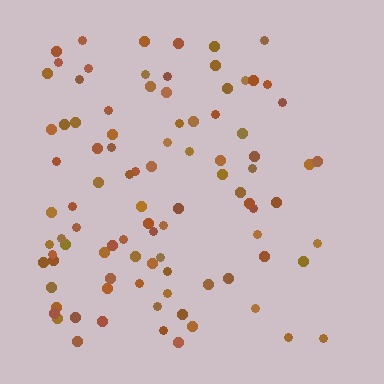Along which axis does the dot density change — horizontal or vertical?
Horizontal.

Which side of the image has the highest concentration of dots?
The left.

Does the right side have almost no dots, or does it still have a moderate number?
Still a moderate number, just noticeably fewer than the left.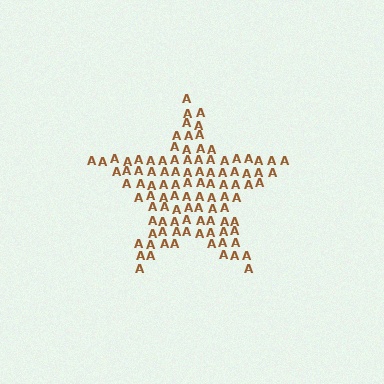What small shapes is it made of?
It is made of small letter A's.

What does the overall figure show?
The overall figure shows a star.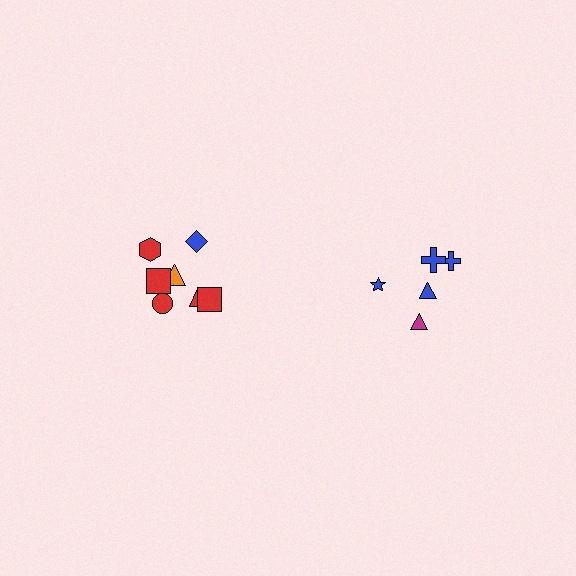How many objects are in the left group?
There are 7 objects.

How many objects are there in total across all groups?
There are 12 objects.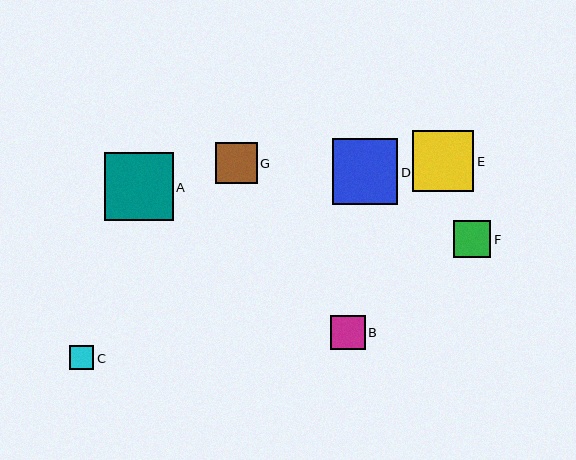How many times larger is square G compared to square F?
Square G is approximately 1.1 times the size of square F.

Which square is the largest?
Square A is the largest with a size of approximately 68 pixels.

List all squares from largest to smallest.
From largest to smallest: A, D, E, G, F, B, C.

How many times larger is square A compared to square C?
Square A is approximately 2.8 times the size of square C.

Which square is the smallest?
Square C is the smallest with a size of approximately 24 pixels.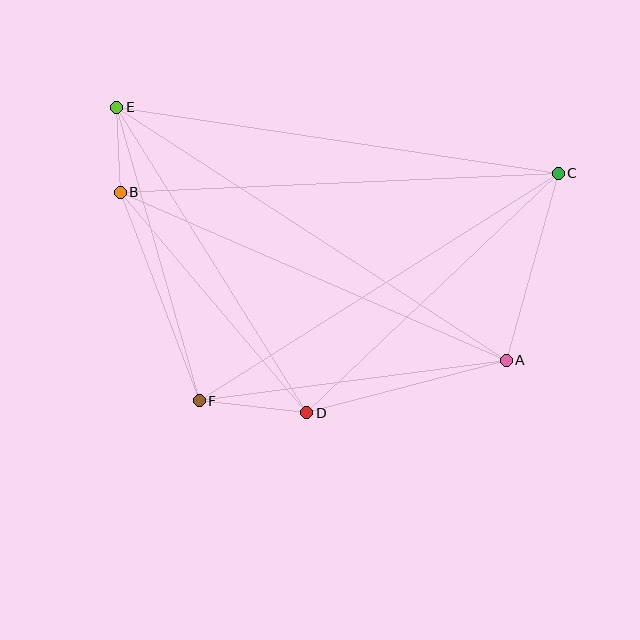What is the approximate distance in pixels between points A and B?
The distance between A and B is approximately 421 pixels.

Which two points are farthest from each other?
Points A and E are farthest from each other.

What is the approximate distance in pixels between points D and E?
The distance between D and E is approximately 360 pixels.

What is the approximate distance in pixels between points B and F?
The distance between B and F is approximately 223 pixels.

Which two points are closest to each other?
Points B and E are closest to each other.